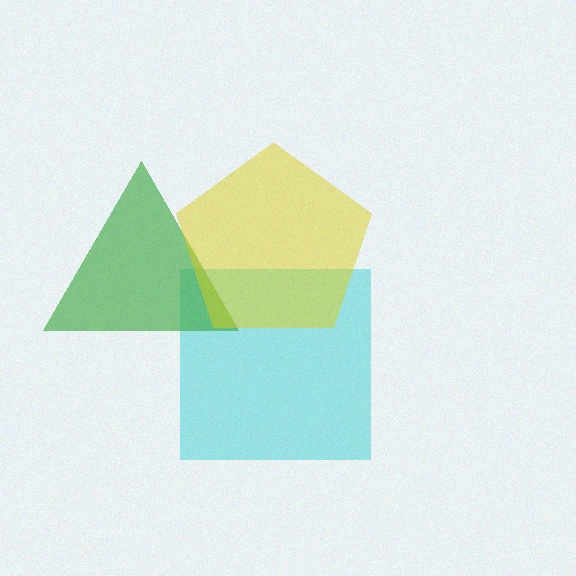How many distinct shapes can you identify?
There are 3 distinct shapes: a cyan square, a green triangle, a yellow pentagon.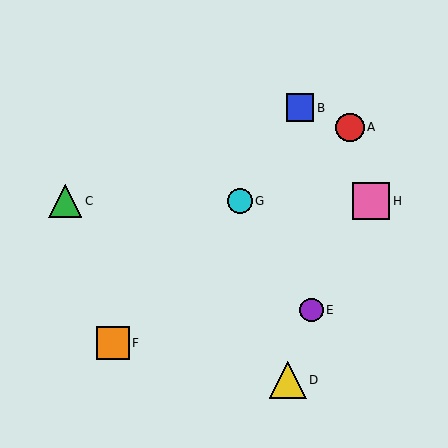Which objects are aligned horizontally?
Objects C, G, H are aligned horizontally.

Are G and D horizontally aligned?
No, G is at y≈201 and D is at y≈380.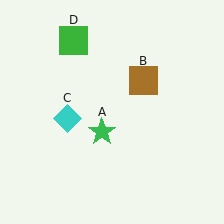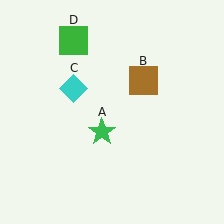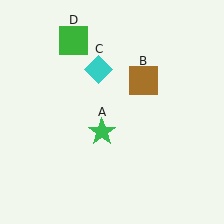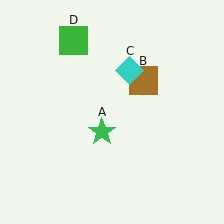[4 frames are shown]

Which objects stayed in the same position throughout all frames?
Green star (object A) and brown square (object B) and green square (object D) remained stationary.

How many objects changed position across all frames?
1 object changed position: cyan diamond (object C).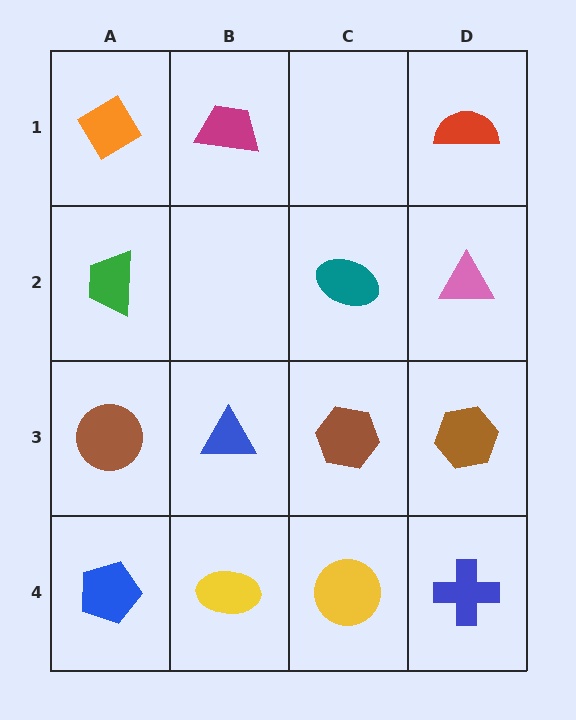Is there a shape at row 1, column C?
No, that cell is empty.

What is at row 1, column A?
An orange diamond.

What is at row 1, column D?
A red semicircle.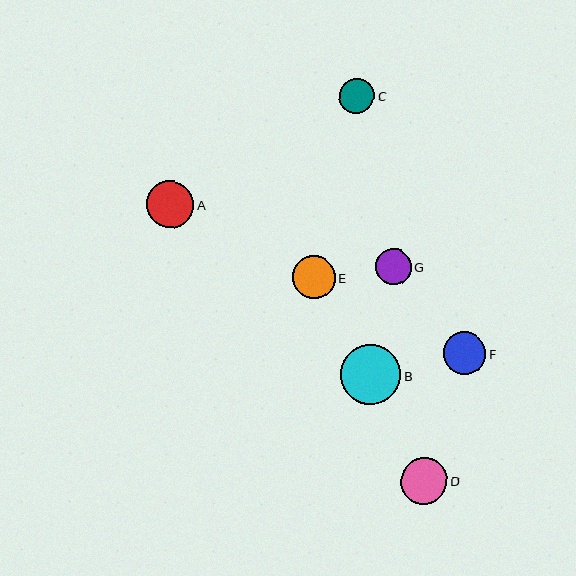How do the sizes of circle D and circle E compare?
Circle D and circle E are approximately the same size.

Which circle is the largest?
Circle B is the largest with a size of approximately 60 pixels.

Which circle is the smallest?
Circle C is the smallest with a size of approximately 35 pixels.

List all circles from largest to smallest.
From largest to smallest: B, A, D, E, F, G, C.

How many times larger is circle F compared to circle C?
Circle F is approximately 1.2 times the size of circle C.